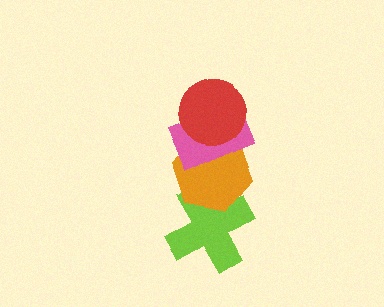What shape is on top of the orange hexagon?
The pink rectangle is on top of the orange hexagon.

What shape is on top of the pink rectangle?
The red circle is on top of the pink rectangle.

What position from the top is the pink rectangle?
The pink rectangle is 2nd from the top.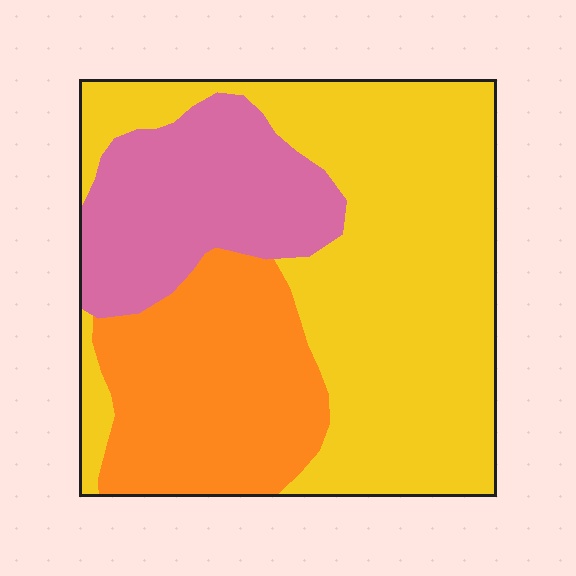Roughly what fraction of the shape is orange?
Orange takes up about one quarter (1/4) of the shape.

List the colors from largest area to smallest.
From largest to smallest: yellow, orange, pink.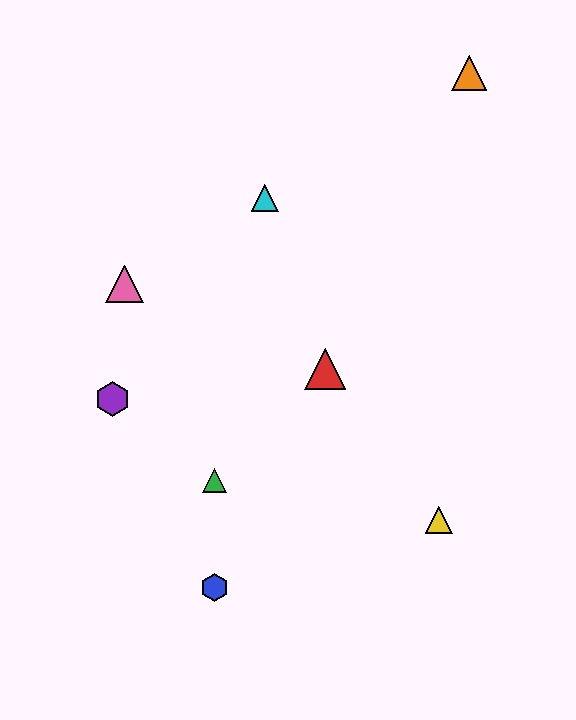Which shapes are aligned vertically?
The blue hexagon, the green triangle are aligned vertically.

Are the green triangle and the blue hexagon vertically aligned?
Yes, both are at x≈214.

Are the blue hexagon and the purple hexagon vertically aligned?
No, the blue hexagon is at x≈214 and the purple hexagon is at x≈112.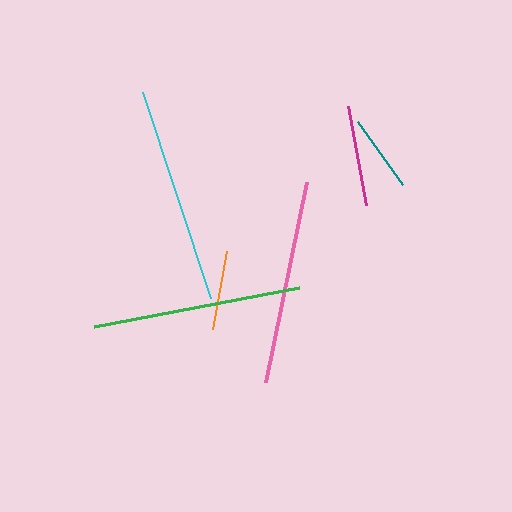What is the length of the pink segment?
The pink segment is approximately 204 pixels long.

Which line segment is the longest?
The cyan line is the longest at approximately 217 pixels.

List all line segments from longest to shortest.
From longest to shortest: cyan, green, pink, magenta, orange, teal.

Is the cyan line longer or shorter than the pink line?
The cyan line is longer than the pink line.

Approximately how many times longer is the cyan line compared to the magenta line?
The cyan line is approximately 2.1 times the length of the magenta line.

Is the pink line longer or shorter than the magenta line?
The pink line is longer than the magenta line.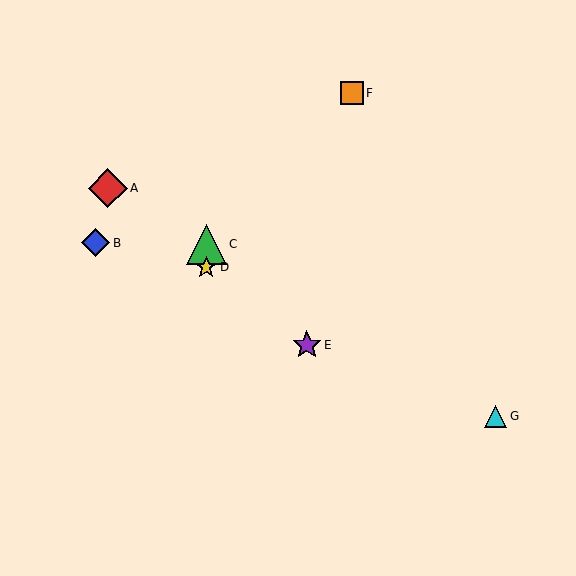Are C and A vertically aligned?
No, C is at x≈206 and A is at x≈108.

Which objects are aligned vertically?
Objects C, D are aligned vertically.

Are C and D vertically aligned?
Yes, both are at x≈206.